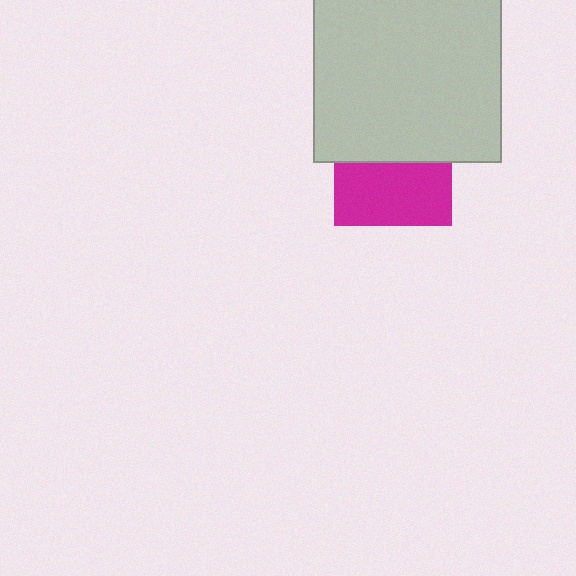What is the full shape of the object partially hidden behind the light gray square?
The partially hidden object is a magenta square.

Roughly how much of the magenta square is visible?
About half of it is visible (roughly 53%).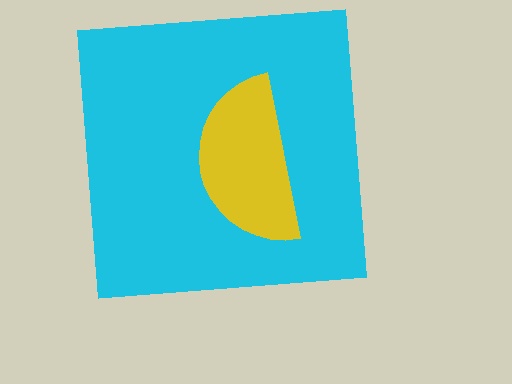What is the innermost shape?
The yellow semicircle.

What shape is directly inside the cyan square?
The yellow semicircle.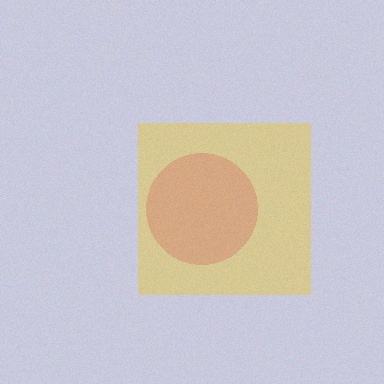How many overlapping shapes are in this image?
There are 2 overlapping shapes in the image.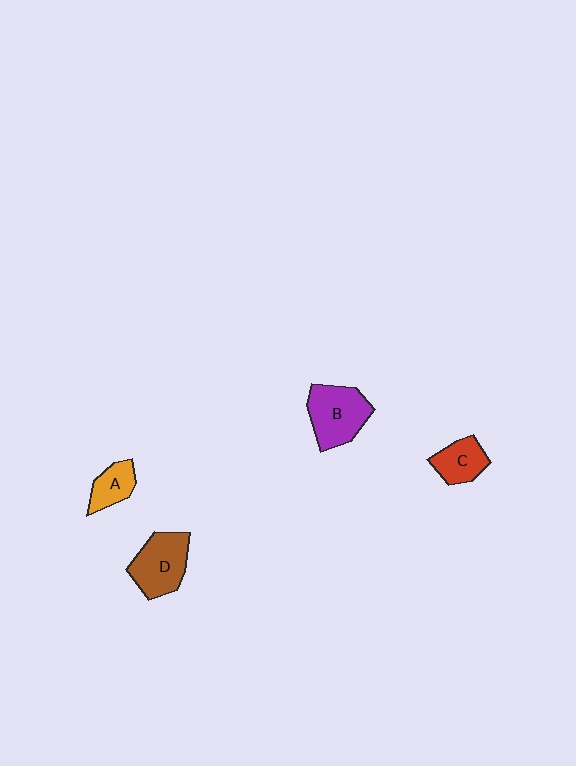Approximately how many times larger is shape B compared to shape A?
Approximately 1.9 times.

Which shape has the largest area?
Shape B (purple).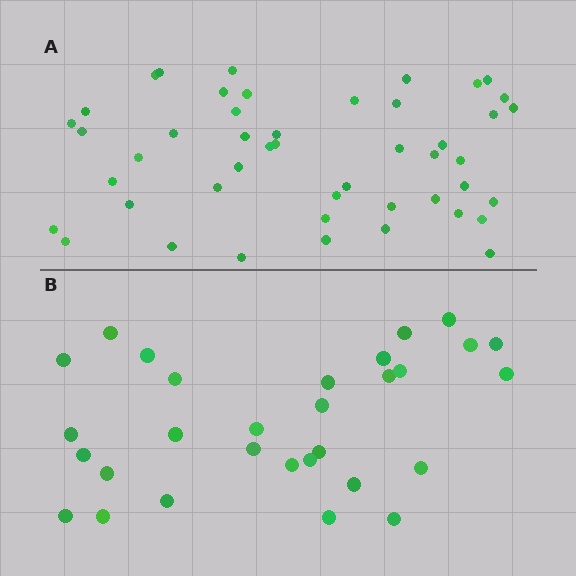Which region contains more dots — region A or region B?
Region A (the top region) has more dots.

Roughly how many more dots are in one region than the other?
Region A has approximately 15 more dots than region B.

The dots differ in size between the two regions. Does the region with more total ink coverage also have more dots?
No. Region B has more total ink coverage because its dots are larger, but region A actually contains more individual dots. Total area can be misleading — the number of items is what matters here.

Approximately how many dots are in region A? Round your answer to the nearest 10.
About 50 dots. (The exact count is 47, which rounds to 50.)